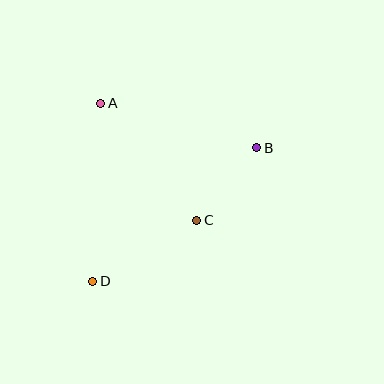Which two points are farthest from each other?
Points B and D are farthest from each other.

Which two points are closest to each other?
Points B and C are closest to each other.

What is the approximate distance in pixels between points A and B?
The distance between A and B is approximately 162 pixels.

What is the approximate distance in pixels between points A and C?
The distance between A and C is approximately 151 pixels.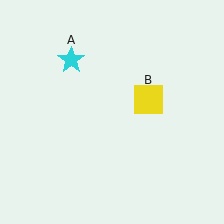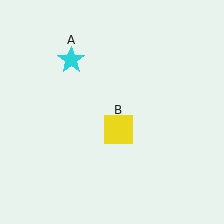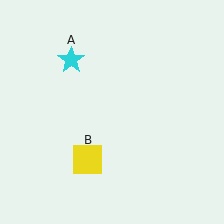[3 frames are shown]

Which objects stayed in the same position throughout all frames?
Cyan star (object A) remained stationary.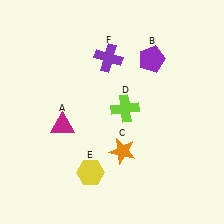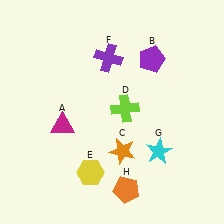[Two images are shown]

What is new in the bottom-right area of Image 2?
A cyan star (G) was added in the bottom-right area of Image 2.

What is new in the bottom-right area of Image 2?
An orange pentagon (H) was added in the bottom-right area of Image 2.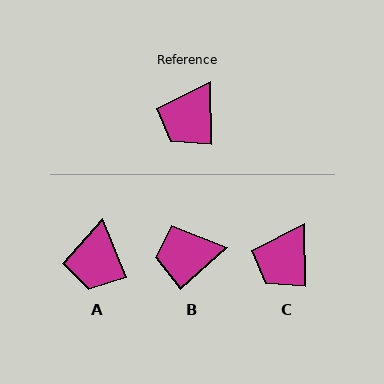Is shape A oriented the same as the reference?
No, it is off by about 21 degrees.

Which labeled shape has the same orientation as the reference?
C.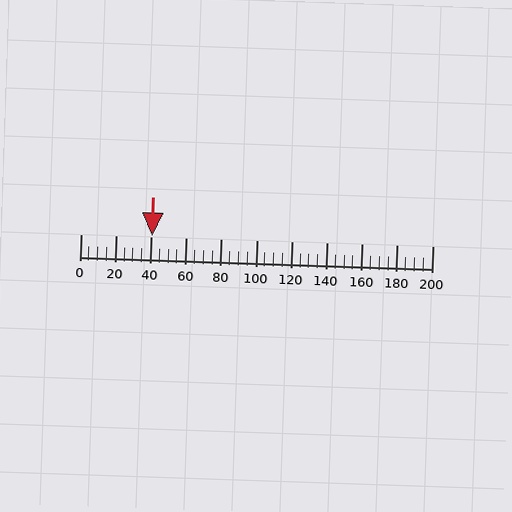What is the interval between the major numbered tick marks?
The major tick marks are spaced 20 units apart.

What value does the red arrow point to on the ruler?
The red arrow points to approximately 41.